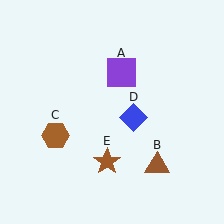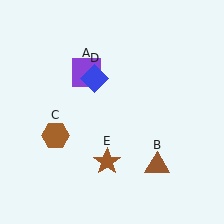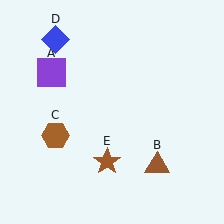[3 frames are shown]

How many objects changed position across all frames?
2 objects changed position: purple square (object A), blue diamond (object D).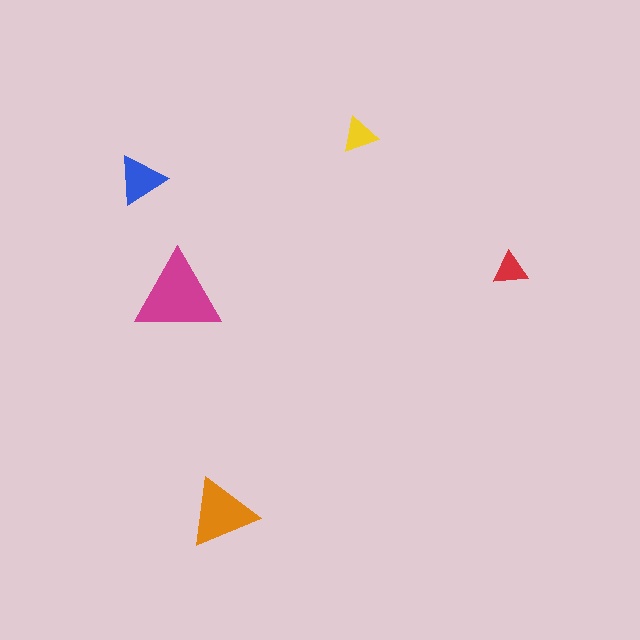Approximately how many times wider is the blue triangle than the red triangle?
About 1.5 times wider.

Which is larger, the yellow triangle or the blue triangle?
The blue one.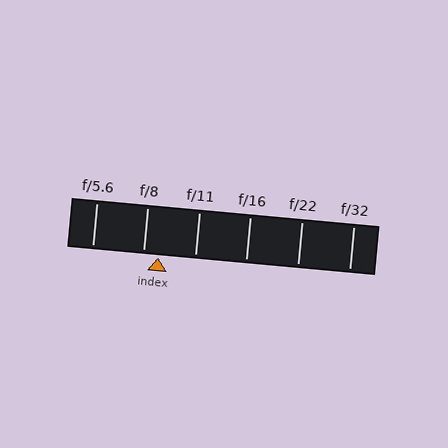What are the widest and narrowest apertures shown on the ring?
The widest aperture shown is f/5.6 and the narrowest is f/32.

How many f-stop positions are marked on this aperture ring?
There are 6 f-stop positions marked.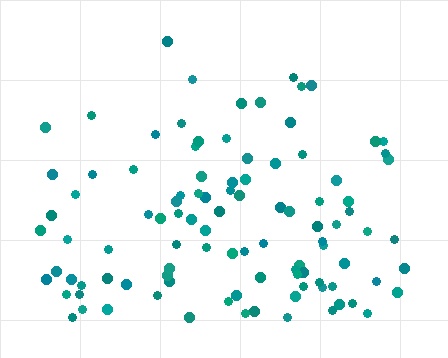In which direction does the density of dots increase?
From top to bottom, with the bottom side densest.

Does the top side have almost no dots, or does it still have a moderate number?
Still a moderate number, just noticeably fewer than the bottom.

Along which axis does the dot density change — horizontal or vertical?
Vertical.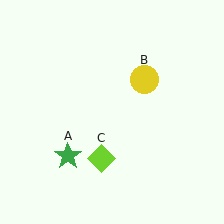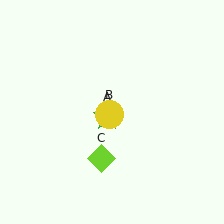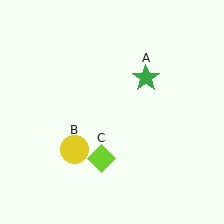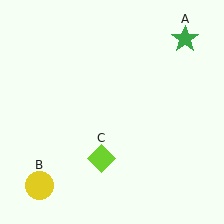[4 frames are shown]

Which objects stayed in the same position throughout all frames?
Lime diamond (object C) remained stationary.